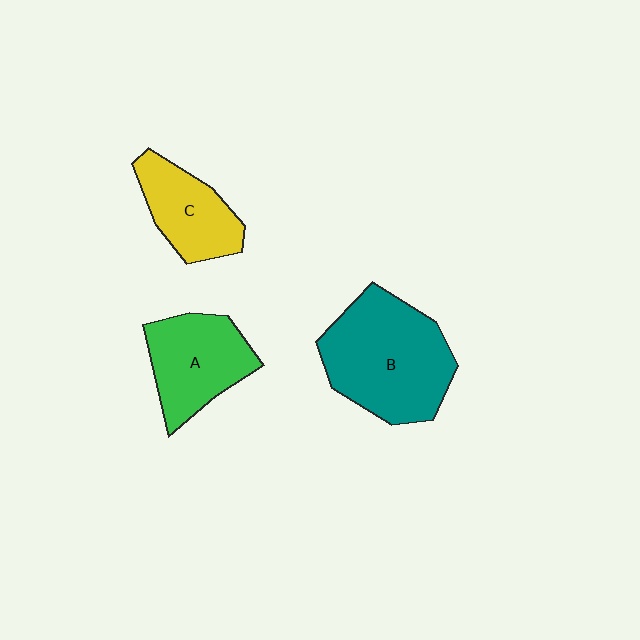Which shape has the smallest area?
Shape C (yellow).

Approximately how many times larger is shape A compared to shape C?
Approximately 1.2 times.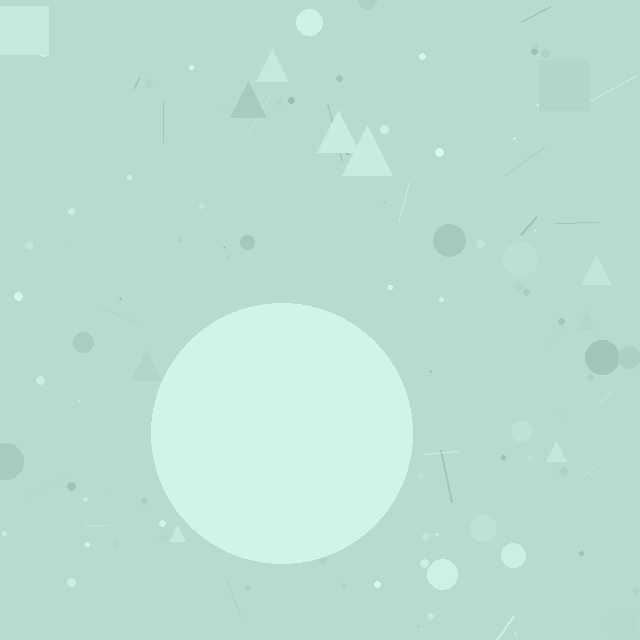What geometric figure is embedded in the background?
A circle is embedded in the background.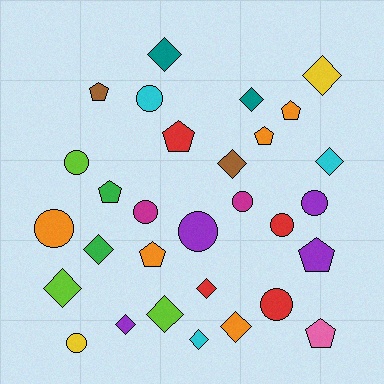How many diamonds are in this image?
There are 12 diamonds.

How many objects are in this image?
There are 30 objects.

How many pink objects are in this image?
There is 1 pink object.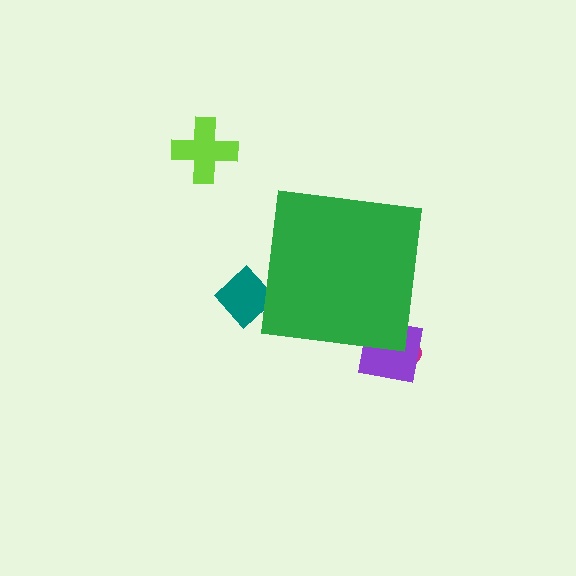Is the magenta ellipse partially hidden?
Yes, the magenta ellipse is partially hidden behind the green square.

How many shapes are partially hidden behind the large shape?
3 shapes are partially hidden.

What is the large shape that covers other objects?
A green square.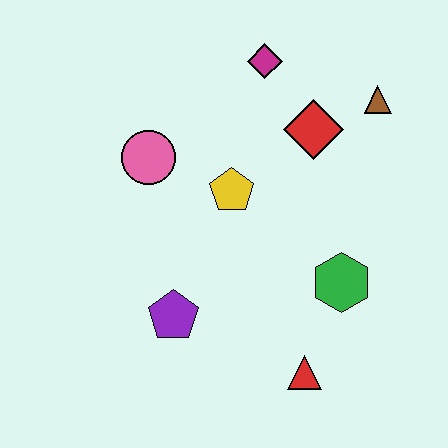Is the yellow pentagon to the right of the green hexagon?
No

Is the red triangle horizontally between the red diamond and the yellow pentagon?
Yes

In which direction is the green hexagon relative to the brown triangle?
The green hexagon is below the brown triangle.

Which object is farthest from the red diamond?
The red triangle is farthest from the red diamond.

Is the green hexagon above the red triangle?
Yes